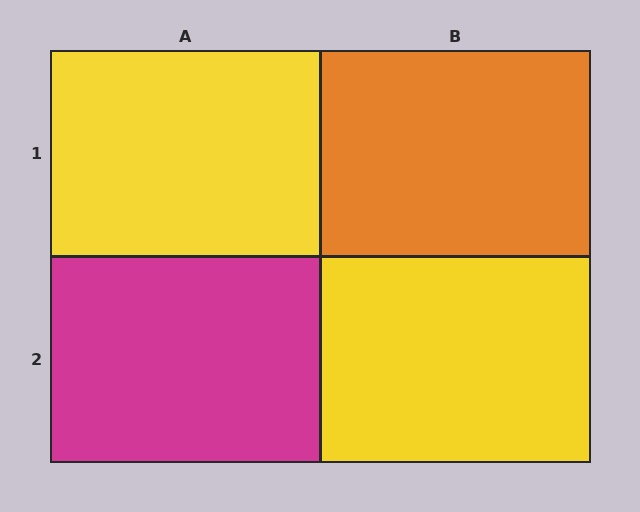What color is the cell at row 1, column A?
Yellow.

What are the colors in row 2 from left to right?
Magenta, yellow.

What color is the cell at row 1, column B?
Orange.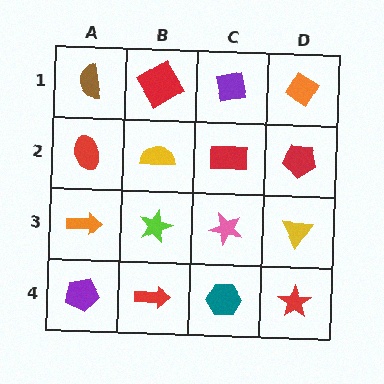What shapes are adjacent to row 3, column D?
A red pentagon (row 2, column D), a red star (row 4, column D), a pink star (row 3, column C).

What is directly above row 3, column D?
A red pentagon.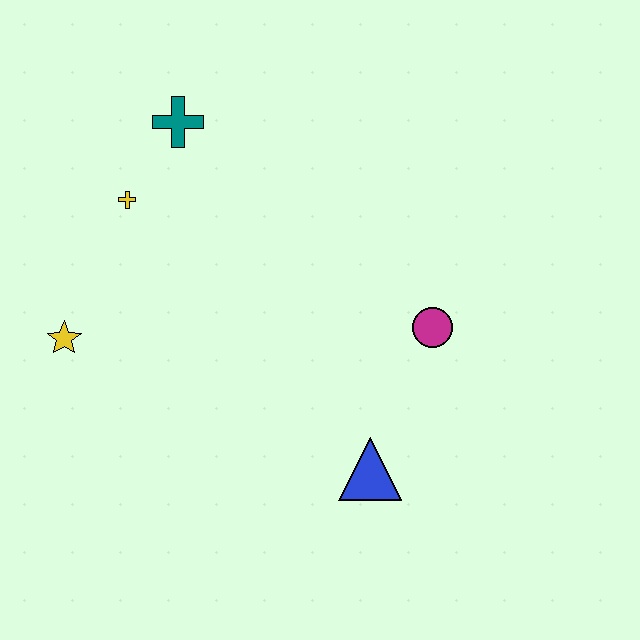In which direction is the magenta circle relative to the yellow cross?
The magenta circle is to the right of the yellow cross.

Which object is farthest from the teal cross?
The blue triangle is farthest from the teal cross.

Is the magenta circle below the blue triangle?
No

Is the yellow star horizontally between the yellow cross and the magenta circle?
No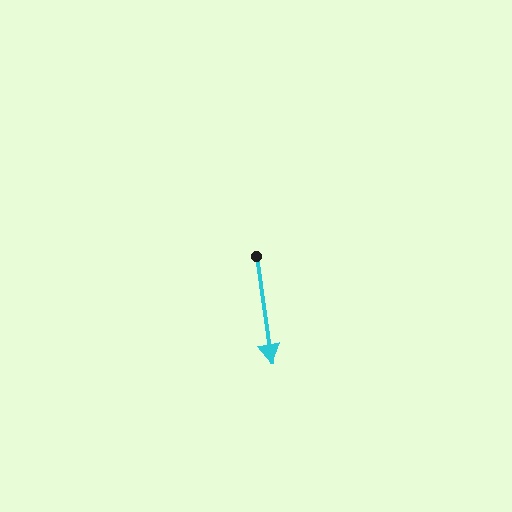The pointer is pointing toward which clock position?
Roughly 6 o'clock.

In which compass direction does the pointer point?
South.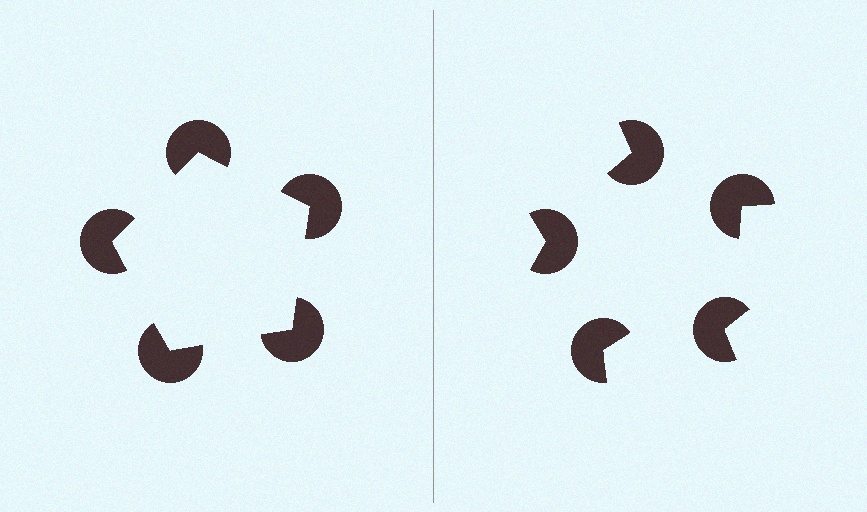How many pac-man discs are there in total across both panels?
10 — 5 on each side.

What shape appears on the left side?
An illusory pentagon.